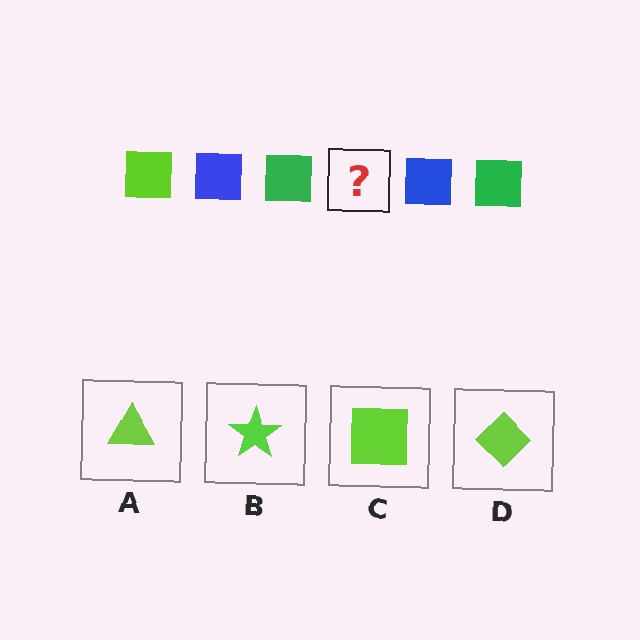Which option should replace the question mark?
Option C.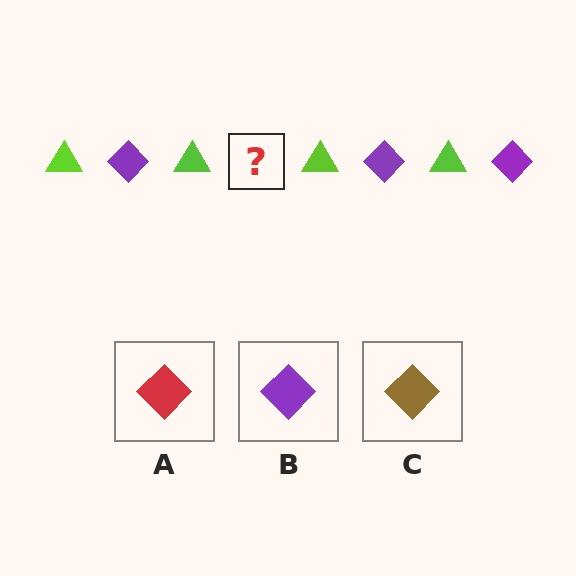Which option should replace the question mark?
Option B.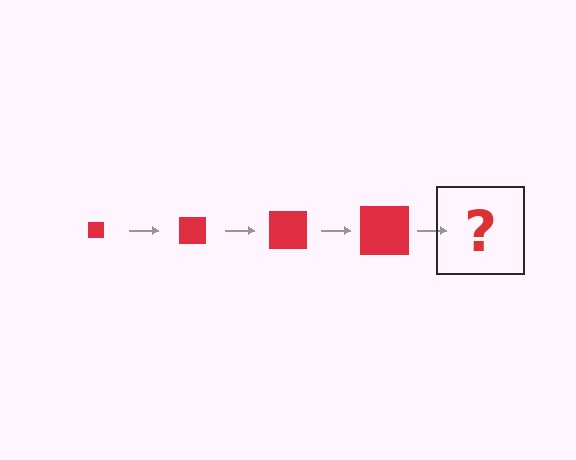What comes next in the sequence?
The next element should be a red square, larger than the previous one.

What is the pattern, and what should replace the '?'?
The pattern is that the square gets progressively larger each step. The '?' should be a red square, larger than the previous one.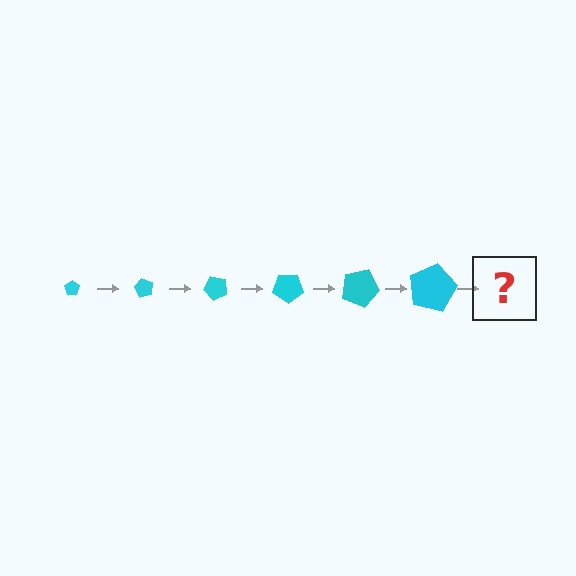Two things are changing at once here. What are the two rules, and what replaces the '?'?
The two rules are that the pentagon grows larger each step and it rotates 60 degrees each step. The '?' should be a pentagon, larger than the previous one and rotated 360 degrees from the start.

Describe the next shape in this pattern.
It should be a pentagon, larger than the previous one and rotated 360 degrees from the start.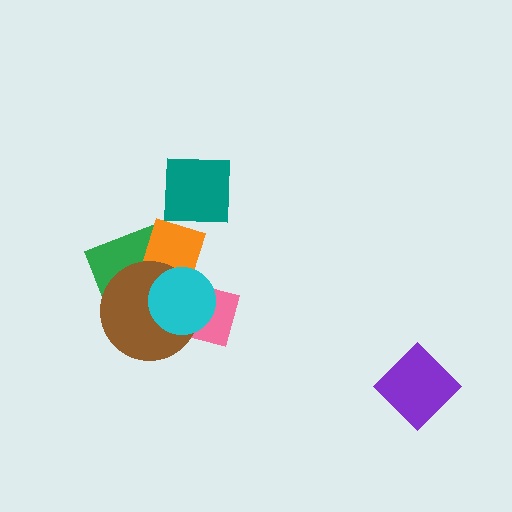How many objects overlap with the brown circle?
4 objects overlap with the brown circle.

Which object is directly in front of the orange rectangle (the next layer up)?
The pink rectangle is directly in front of the orange rectangle.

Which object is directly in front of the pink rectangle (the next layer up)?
The brown circle is directly in front of the pink rectangle.